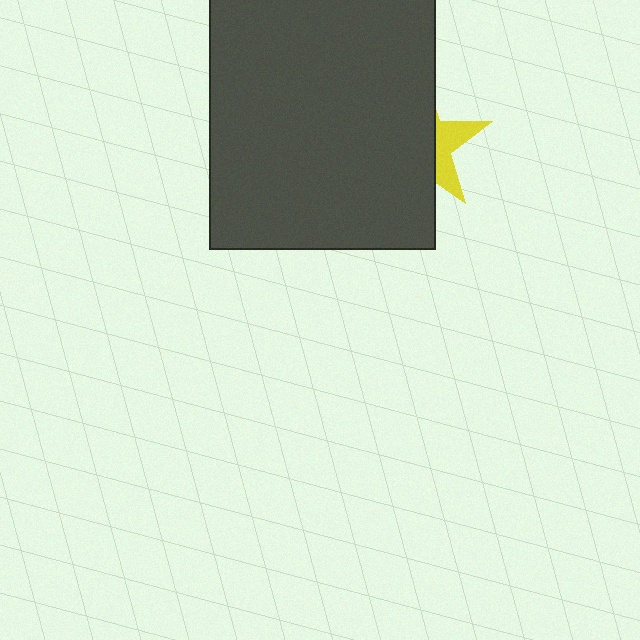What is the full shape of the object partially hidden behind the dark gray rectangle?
The partially hidden object is a yellow star.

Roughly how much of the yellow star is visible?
A small part of it is visible (roughly 32%).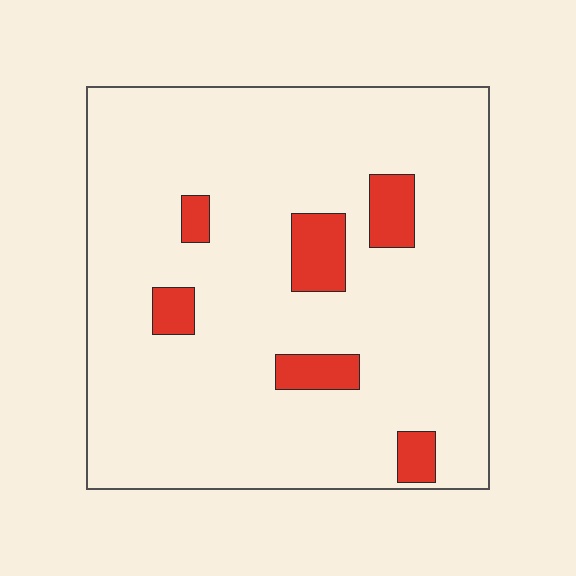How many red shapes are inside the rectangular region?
6.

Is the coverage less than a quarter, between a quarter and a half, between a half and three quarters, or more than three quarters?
Less than a quarter.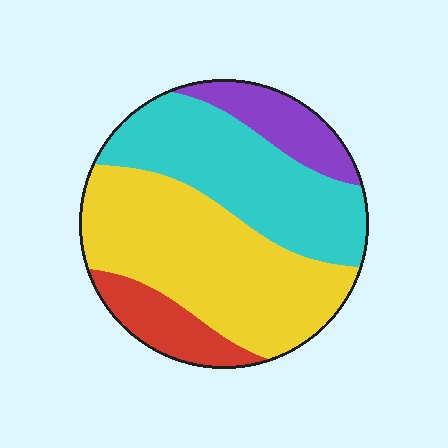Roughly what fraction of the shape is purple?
Purple takes up about one eighth (1/8) of the shape.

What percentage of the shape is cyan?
Cyan takes up between a quarter and a half of the shape.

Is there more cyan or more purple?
Cyan.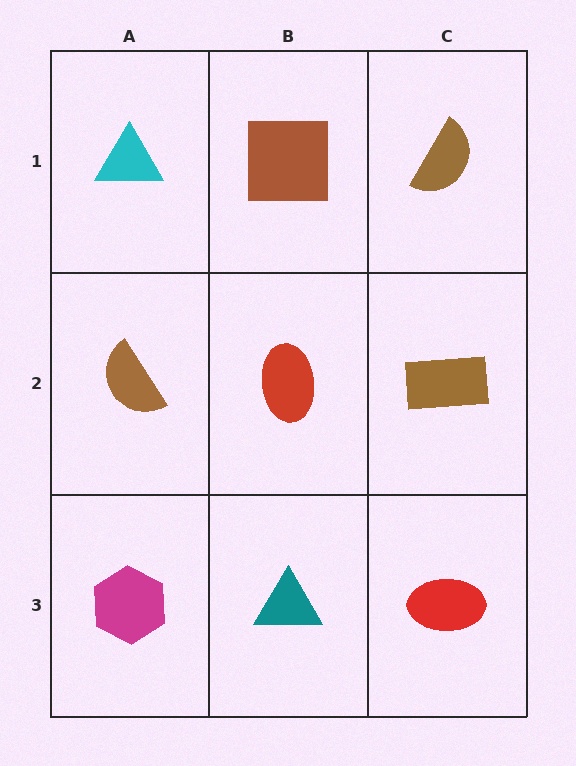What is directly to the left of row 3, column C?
A teal triangle.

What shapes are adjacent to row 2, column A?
A cyan triangle (row 1, column A), a magenta hexagon (row 3, column A), a red ellipse (row 2, column B).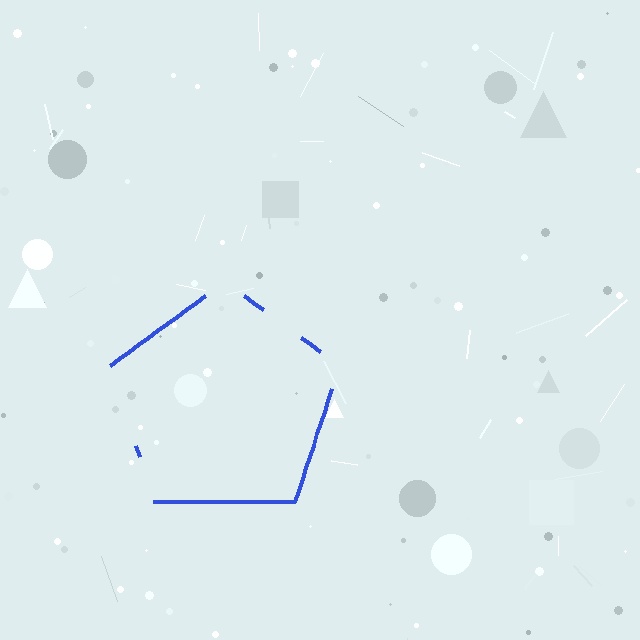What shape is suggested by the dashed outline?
The dashed outline suggests a pentagon.